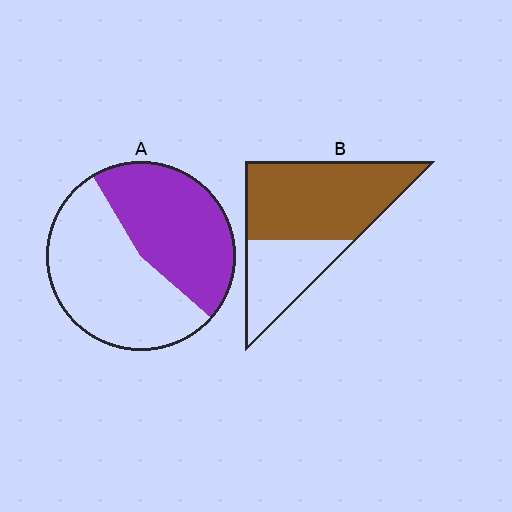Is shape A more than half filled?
No.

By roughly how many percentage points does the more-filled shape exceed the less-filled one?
By roughly 20 percentage points (B over A).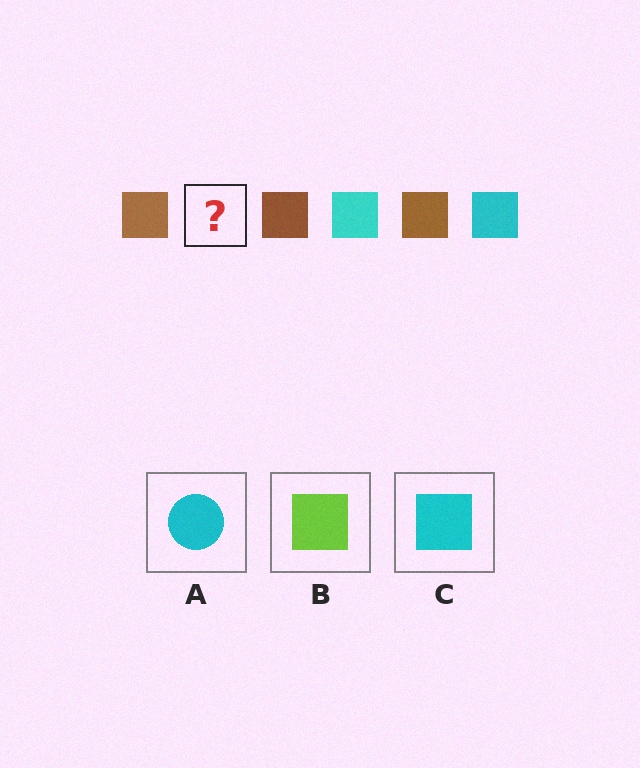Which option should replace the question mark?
Option C.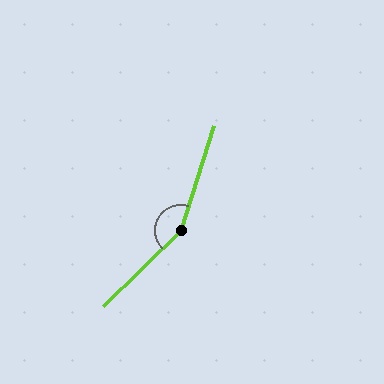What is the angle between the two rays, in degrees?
Approximately 152 degrees.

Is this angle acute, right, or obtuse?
It is obtuse.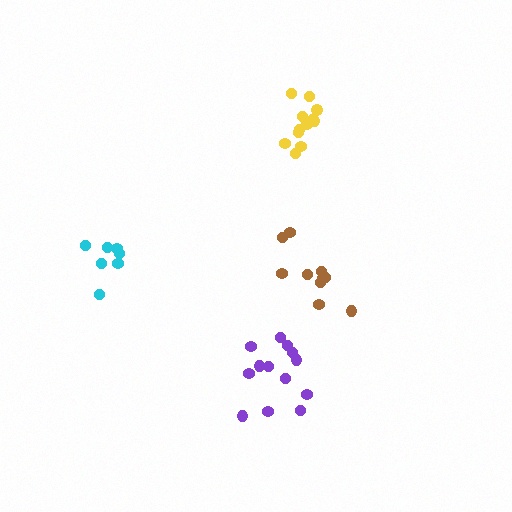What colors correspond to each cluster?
The clusters are colored: yellow, cyan, purple, brown.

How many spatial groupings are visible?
There are 4 spatial groupings.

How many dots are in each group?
Group 1: 12 dots, Group 2: 7 dots, Group 3: 13 dots, Group 4: 10 dots (42 total).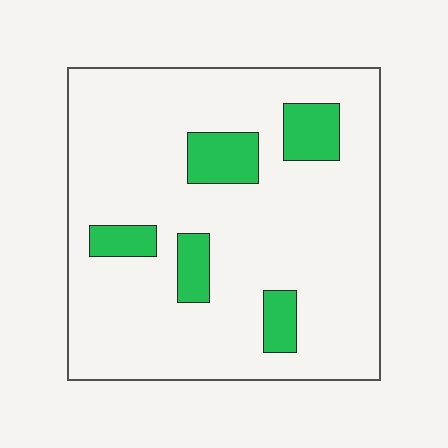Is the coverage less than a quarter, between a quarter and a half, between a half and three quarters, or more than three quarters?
Less than a quarter.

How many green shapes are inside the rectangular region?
5.